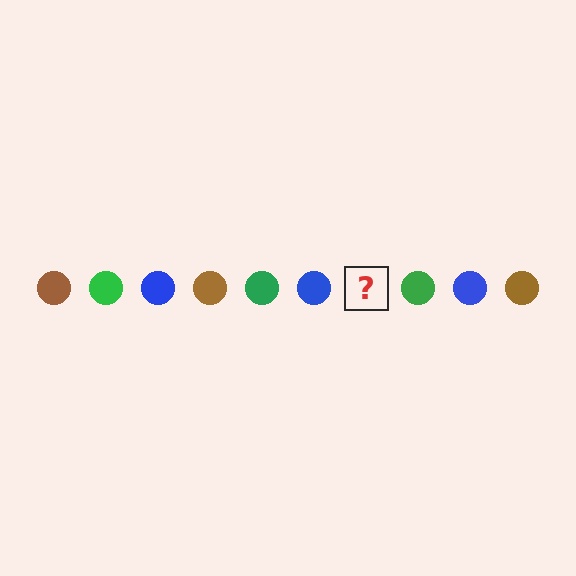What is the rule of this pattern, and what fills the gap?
The rule is that the pattern cycles through brown, green, blue circles. The gap should be filled with a brown circle.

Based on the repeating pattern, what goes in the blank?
The blank should be a brown circle.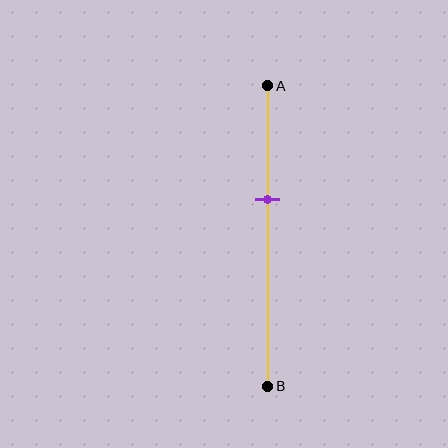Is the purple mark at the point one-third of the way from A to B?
No, the mark is at about 40% from A, not at the 33% one-third point.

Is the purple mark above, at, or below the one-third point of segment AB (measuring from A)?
The purple mark is below the one-third point of segment AB.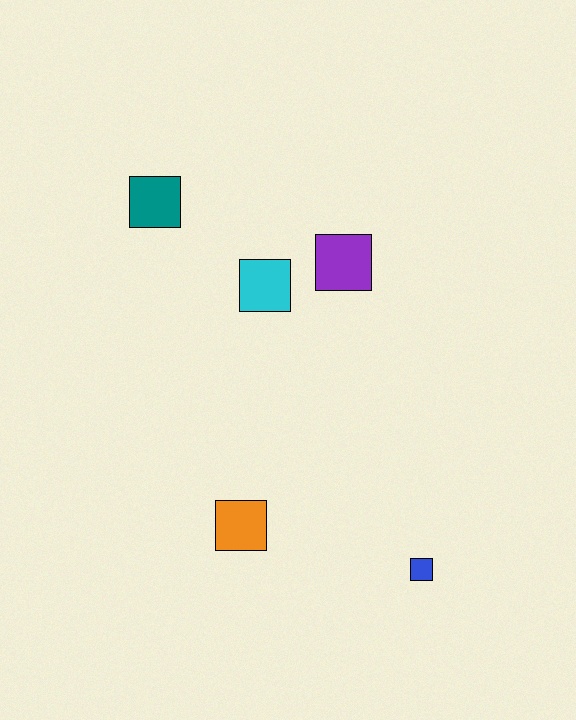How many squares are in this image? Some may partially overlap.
There are 5 squares.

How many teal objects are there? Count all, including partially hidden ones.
There is 1 teal object.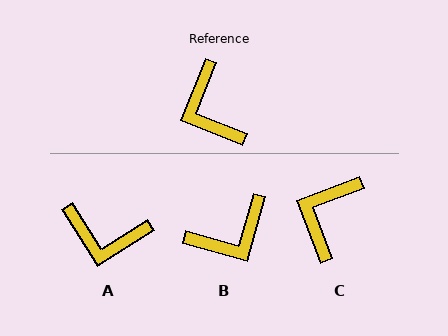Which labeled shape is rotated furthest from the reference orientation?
B, about 96 degrees away.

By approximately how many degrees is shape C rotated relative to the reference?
Approximately 48 degrees clockwise.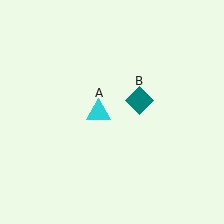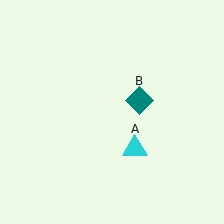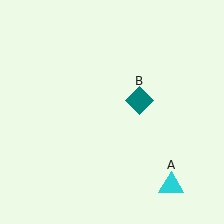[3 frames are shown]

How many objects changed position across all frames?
1 object changed position: cyan triangle (object A).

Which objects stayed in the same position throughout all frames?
Teal diamond (object B) remained stationary.